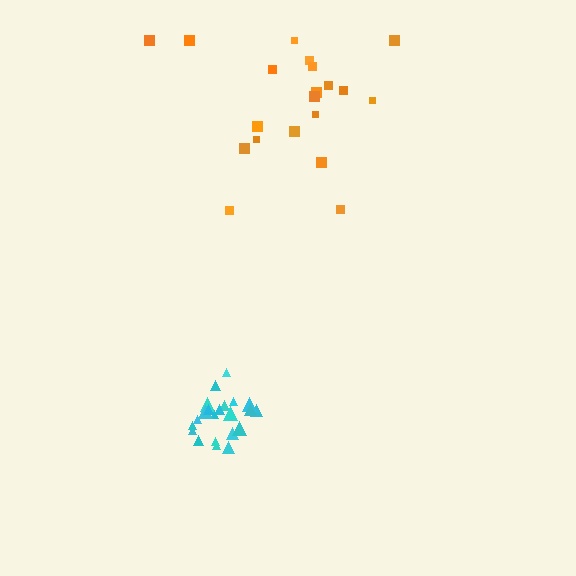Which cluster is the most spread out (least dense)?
Orange.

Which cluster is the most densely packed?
Cyan.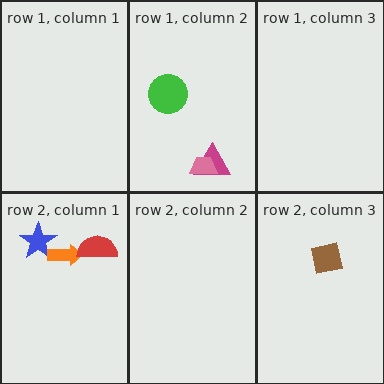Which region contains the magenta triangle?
The row 1, column 2 region.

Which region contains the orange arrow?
The row 2, column 1 region.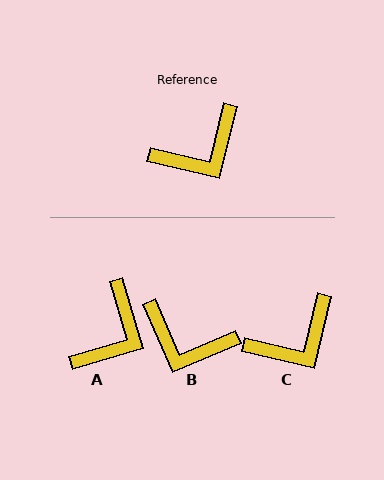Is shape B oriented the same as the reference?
No, it is off by about 53 degrees.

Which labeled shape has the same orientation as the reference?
C.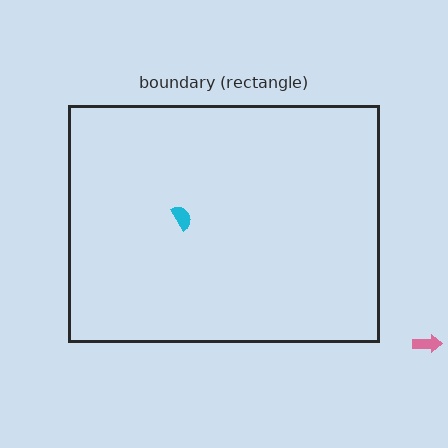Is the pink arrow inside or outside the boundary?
Outside.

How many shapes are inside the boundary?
1 inside, 1 outside.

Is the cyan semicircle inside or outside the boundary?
Inside.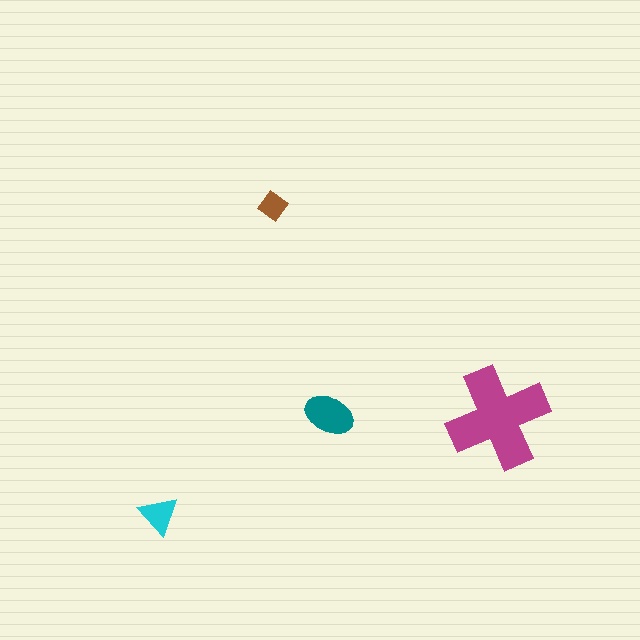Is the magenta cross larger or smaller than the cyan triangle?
Larger.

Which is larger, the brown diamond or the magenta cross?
The magenta cross.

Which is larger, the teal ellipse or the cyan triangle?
The teal ellipse.